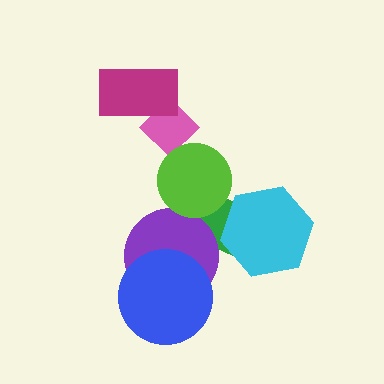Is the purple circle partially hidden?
Yes, it is partially covered by another shape.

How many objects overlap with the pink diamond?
2 objects overlap with the pink diamond.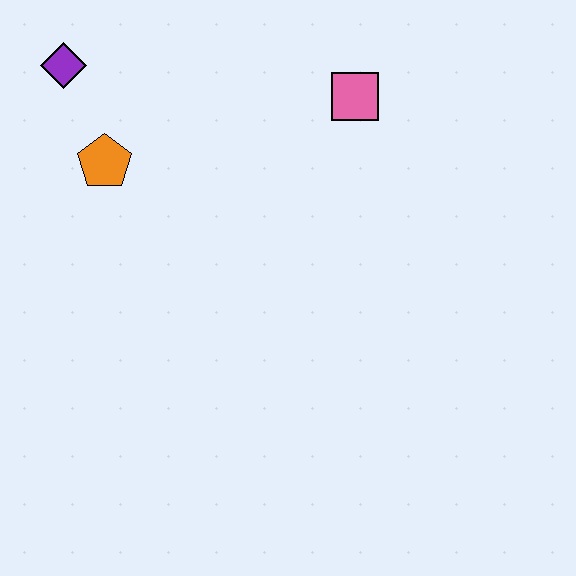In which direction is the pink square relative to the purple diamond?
The pink square is to the right of the purple diamond.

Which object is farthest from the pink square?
The purple diamond is farthest from the pink square.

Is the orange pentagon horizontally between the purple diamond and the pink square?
Yes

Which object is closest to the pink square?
The orange pentagon is closest to the pink square.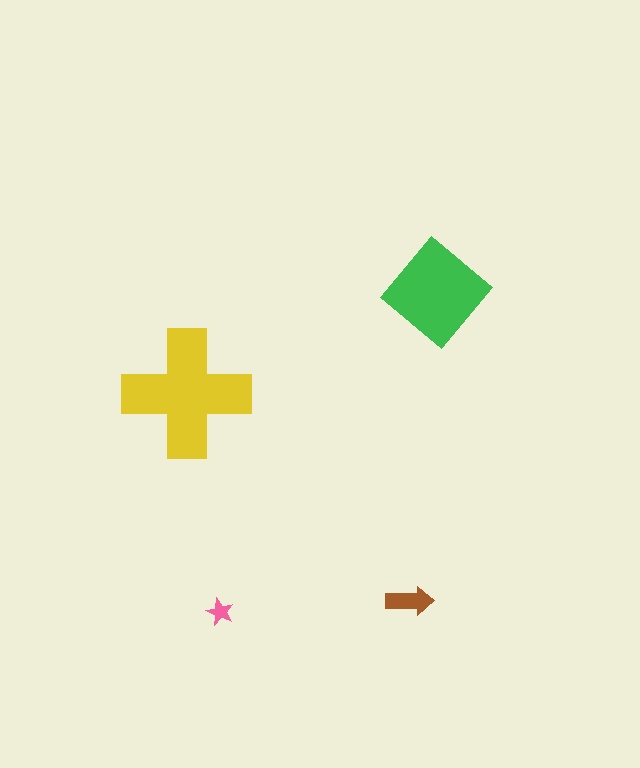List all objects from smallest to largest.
The pink star, the brown arrow, the green diamond, the yellow cross.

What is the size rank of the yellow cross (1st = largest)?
1st.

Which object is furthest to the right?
The green diamond is rightmost.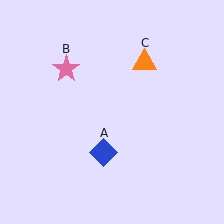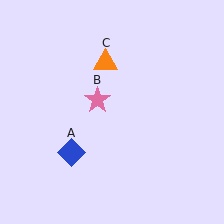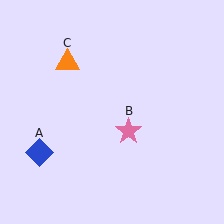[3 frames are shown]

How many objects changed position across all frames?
3 objects changed position: blue diamond (object A), pink star (object B), orange triangle (object C).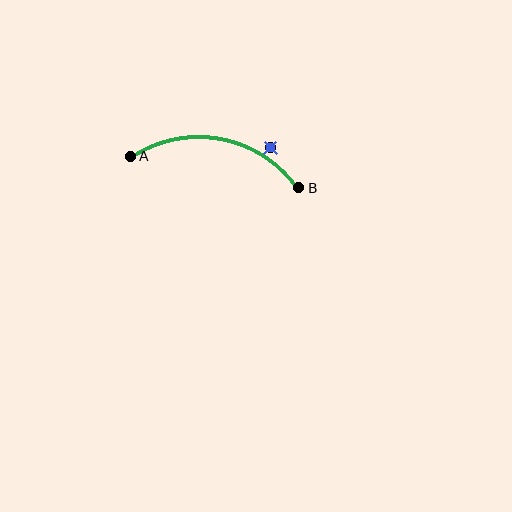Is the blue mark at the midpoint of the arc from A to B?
No — the blue mark does not lie on the arc at all. It sits slightly outside the curve.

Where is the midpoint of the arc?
The arc midpoint is the point on the curve farthest from the straight line joining A and B. It sits above that line.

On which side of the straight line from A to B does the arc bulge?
The arc bulges above the straight line connecting A and B.